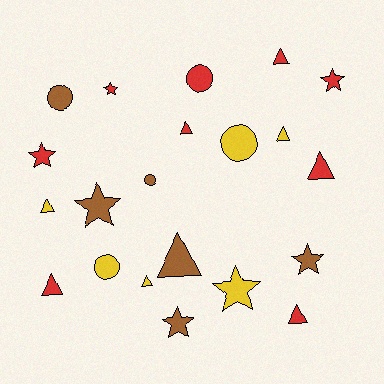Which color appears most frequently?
Red, with 9 objects.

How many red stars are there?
There are 3 red stars.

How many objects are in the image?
There are 21 objects.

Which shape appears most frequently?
Triangle, with 9 objects.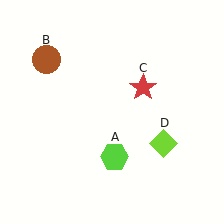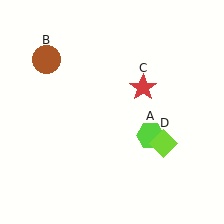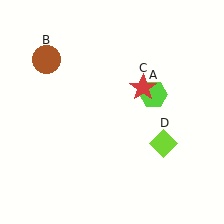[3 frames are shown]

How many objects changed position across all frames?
1 object changed position: lime hexagon (object A).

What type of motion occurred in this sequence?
The lime hexagon (object A) rotated counterclockwise around the center of the scene.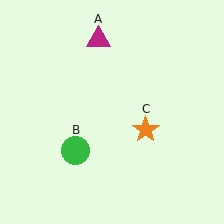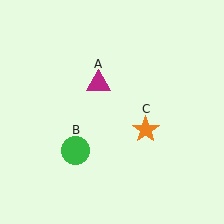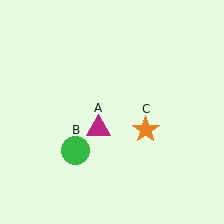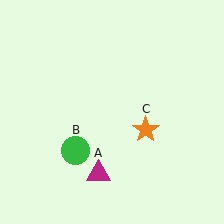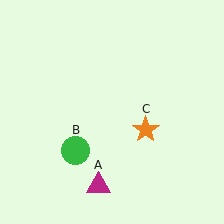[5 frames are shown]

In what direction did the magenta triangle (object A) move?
The magenta triangle (object A) moved down.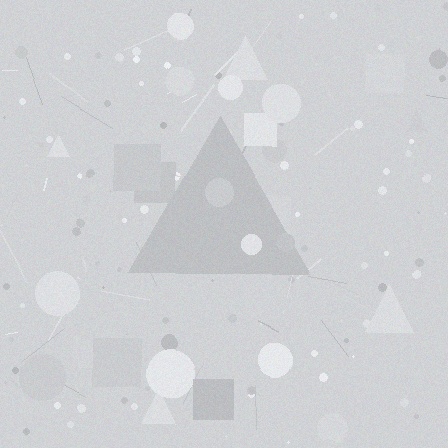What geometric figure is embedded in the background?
A triangle is embedded in the background.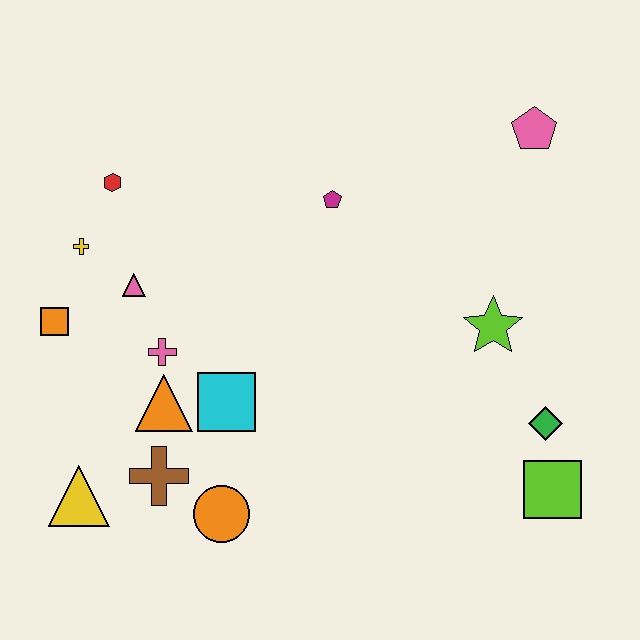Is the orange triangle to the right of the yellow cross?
Yes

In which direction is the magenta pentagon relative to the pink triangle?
The magenta pentagon is to the right of the pink triangle.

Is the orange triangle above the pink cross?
No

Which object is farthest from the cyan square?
The pink pentagon is farthest from the cyan square.